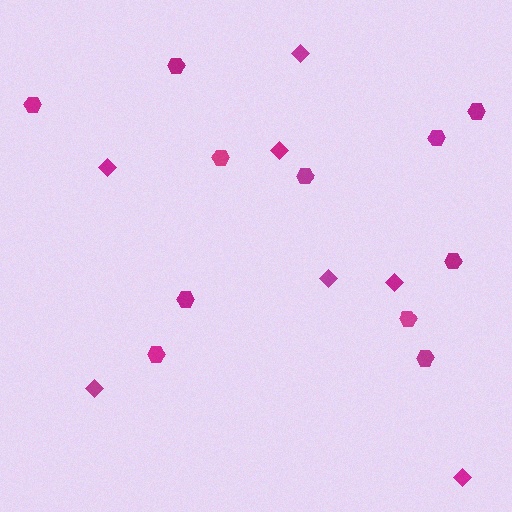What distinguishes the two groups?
There are 2 groups: one group of diamonds (7) and one group of hexagons (11).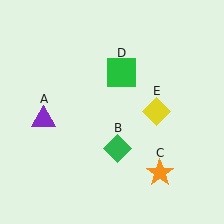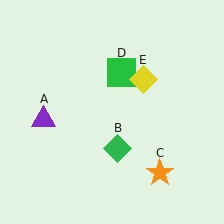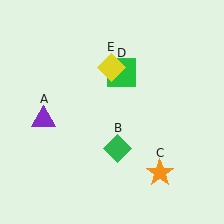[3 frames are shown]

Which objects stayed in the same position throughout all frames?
Purple triangle (object A) and green diamond (object B) and orange star (object C) and green square (object D) remained stationary.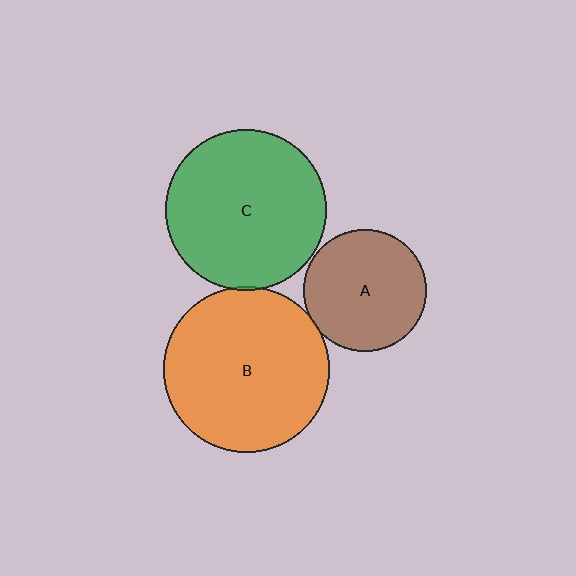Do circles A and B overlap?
Yes.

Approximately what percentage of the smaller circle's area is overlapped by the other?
Approximately 5%.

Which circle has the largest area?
Circle B (orange).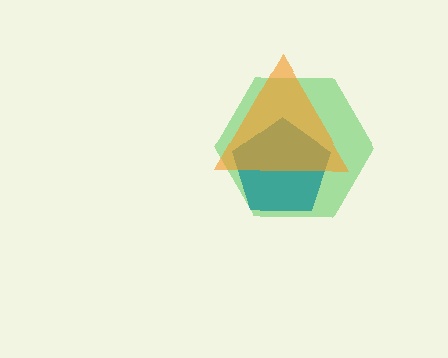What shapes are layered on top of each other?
The layered shapes are: a green hexagon, a teal pentagon, an orange triangle.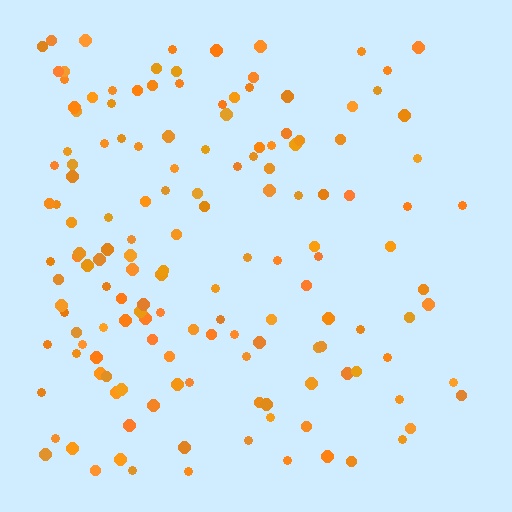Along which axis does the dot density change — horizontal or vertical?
Horizontal.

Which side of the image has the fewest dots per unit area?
The right.